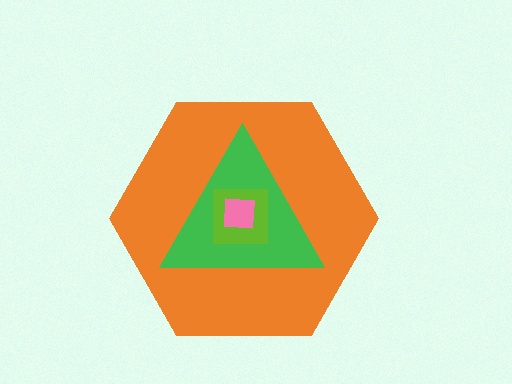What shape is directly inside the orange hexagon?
The green triangle.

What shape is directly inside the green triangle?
The lime square.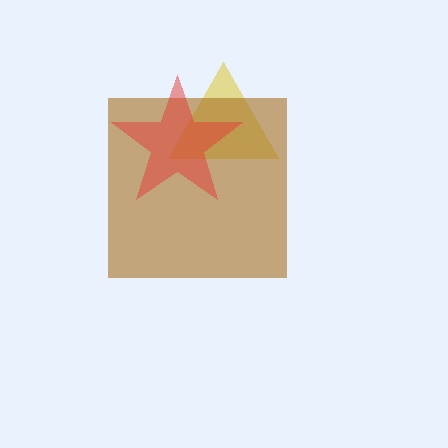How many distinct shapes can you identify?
There are 3 distinct shapes: a yellow triangle, a brown square, a red star.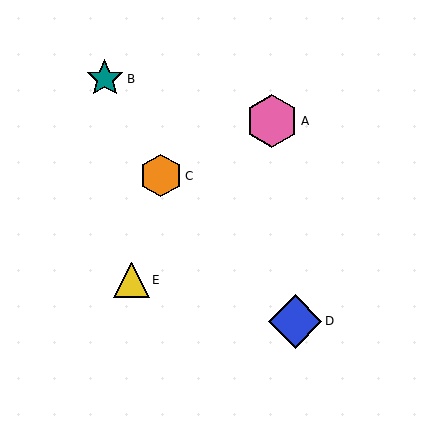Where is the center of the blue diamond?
The center of the blue diamond is at (295, 321).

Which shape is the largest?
The blue diamond (labeled D) is the largest.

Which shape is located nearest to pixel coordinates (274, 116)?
The pink hexagon (labeled A) at (272, 121) is nearest to that location.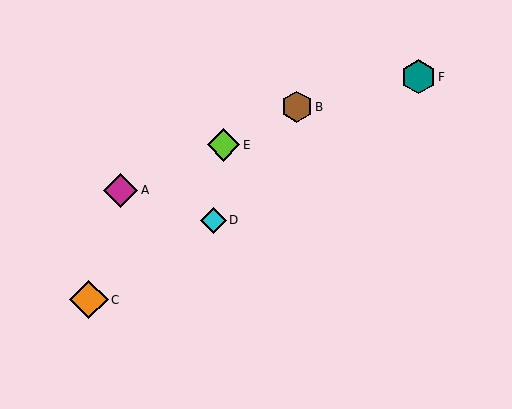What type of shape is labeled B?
Shape B is a brown hexagon.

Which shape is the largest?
The orange diamond (labeled C) is the largest.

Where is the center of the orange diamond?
The center of the orange diamond is at (89, 300).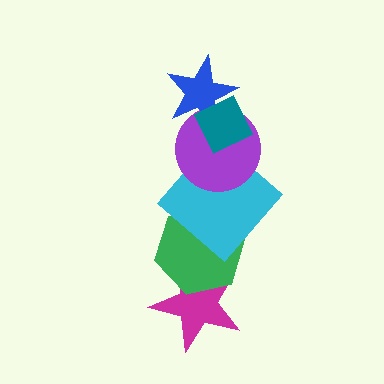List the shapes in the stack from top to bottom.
From top to bottom: the teal diamond, the blue star, the purple circle, the cyan diamond, the green hexagon, the magenta star.